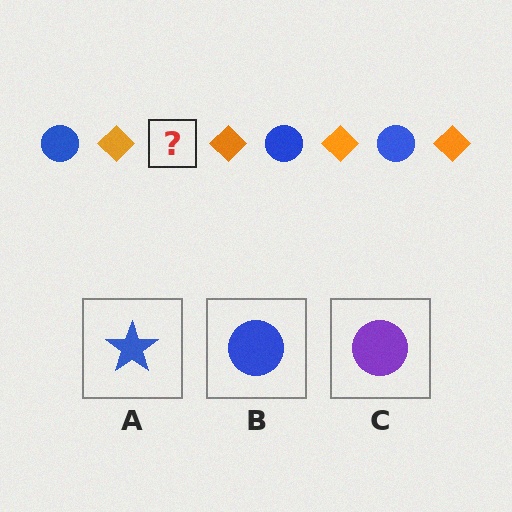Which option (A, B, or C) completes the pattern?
B.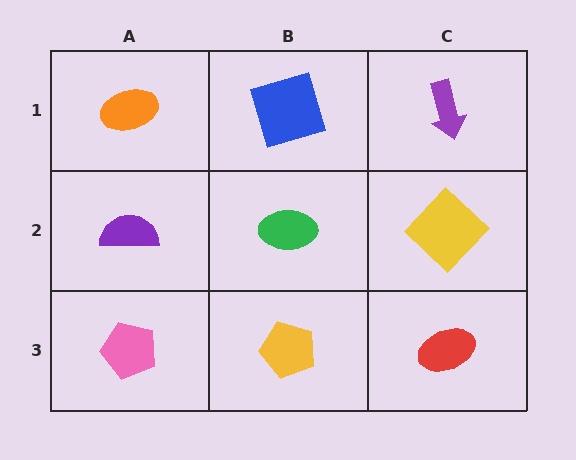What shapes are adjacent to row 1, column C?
A yellow diamond (row 2, column C), a blue square (row 1, column B).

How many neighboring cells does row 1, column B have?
3.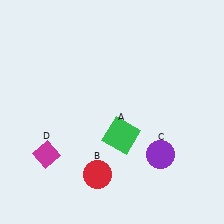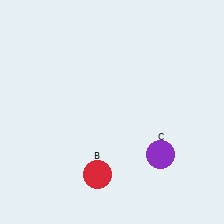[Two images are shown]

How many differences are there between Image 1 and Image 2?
There are 2 differences between the two images.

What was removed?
The magenta diamond (D), the green square (A) were removed in Image 2.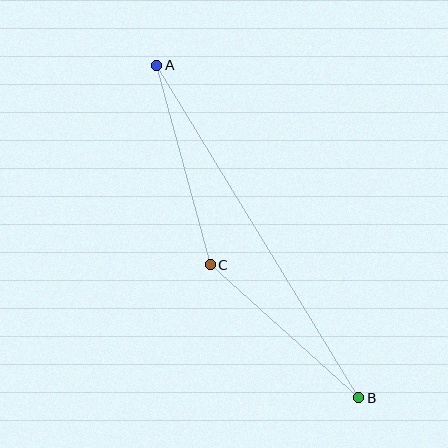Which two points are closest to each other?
Points B and C are closest to each other.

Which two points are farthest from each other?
Points A and B are farthest from each other.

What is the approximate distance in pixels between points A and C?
The distance between A and C is approximately 207 pixels.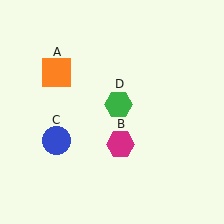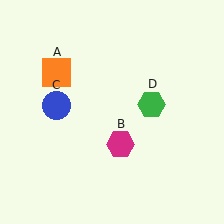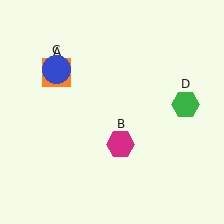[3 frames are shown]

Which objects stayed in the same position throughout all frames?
Orange square (object A) and magenta hexagon (object B) remained stationary.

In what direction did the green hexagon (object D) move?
The green hexagon (object D) moved right.